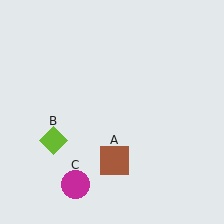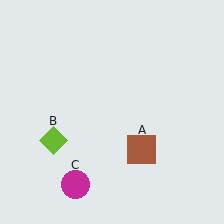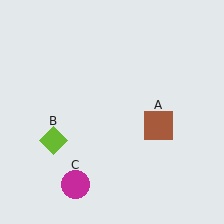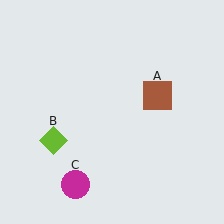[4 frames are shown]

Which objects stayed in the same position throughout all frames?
Lime diamond (object B) and magenta circle (object C) remained stationary.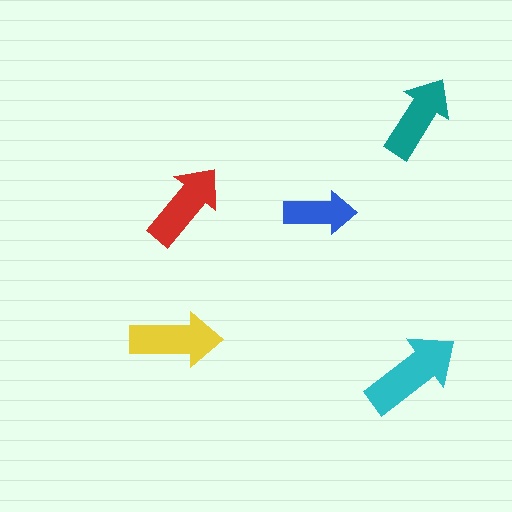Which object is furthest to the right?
The teal arrow is rightmost.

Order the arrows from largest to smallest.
the cyan one, the yellow one, the red one, the teal one, the blue one.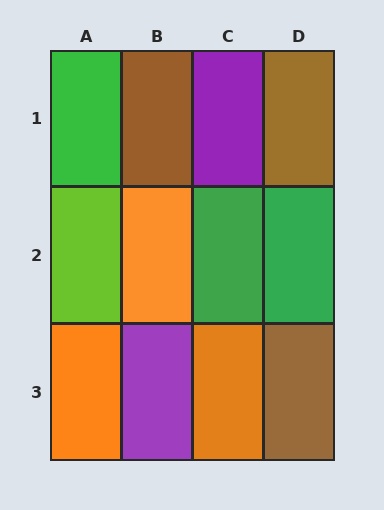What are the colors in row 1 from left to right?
Green, brown, purple, brown.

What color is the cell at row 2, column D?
Green.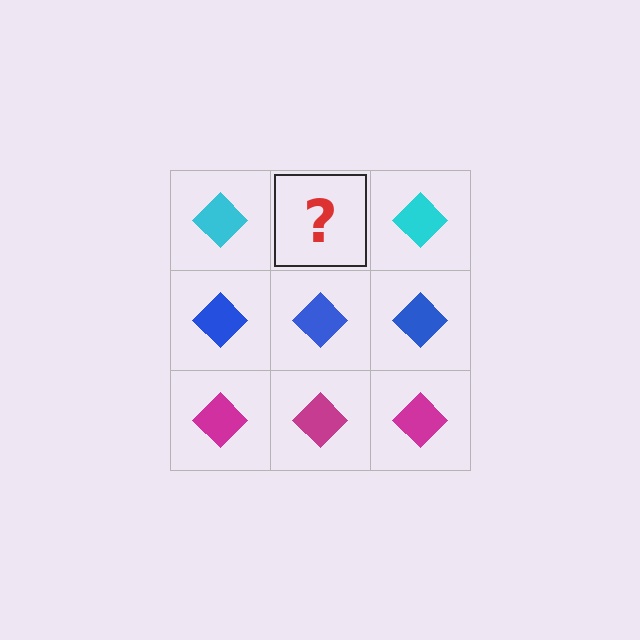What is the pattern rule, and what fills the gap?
The rule is that each row has a consistent color. The gap should be filled with a cyan diamond.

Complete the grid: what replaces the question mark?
The question mark should be replaced with a cyan diamond.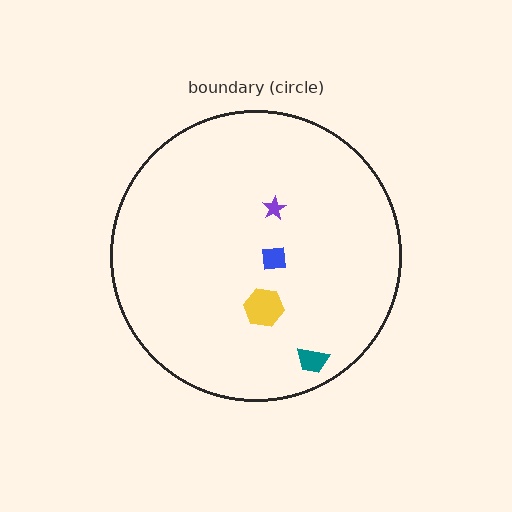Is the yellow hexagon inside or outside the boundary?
Inside.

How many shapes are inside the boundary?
4 inside, 0 outside.